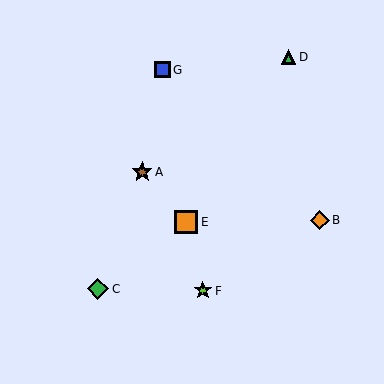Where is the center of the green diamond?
The center of the green diamond is at (98, 289).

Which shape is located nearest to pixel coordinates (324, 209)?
The orange diamond (labeled B) at (320, 220) is nearest to that location.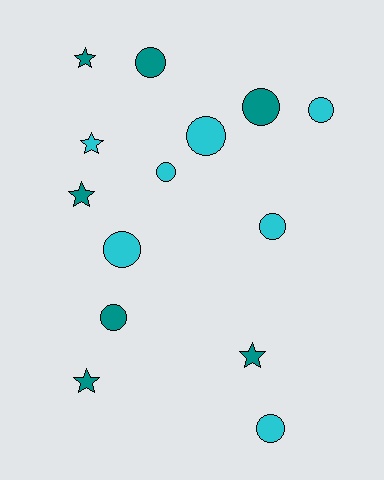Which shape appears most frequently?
Circle, with 9 objects.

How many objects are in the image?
There are 14 objects.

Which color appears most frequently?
Teal, with 7 objects.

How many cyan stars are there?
There is 1 cyan star.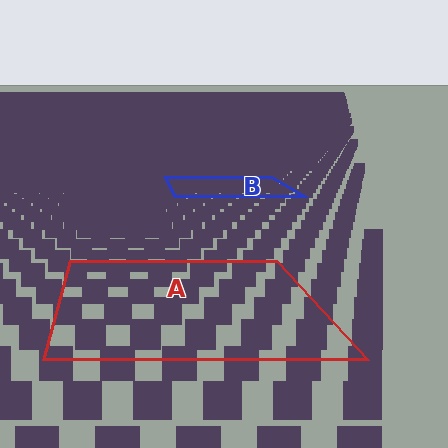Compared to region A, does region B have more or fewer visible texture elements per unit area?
Region B has more texture elements per unit area — they are packed more densely because it is farther away.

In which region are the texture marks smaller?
The texture marks are smaller in region B, because it is farther away.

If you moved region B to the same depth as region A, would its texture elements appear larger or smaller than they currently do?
They would appear larger. At a closer depth, the same texture elements are projected at a bigger on-screen size.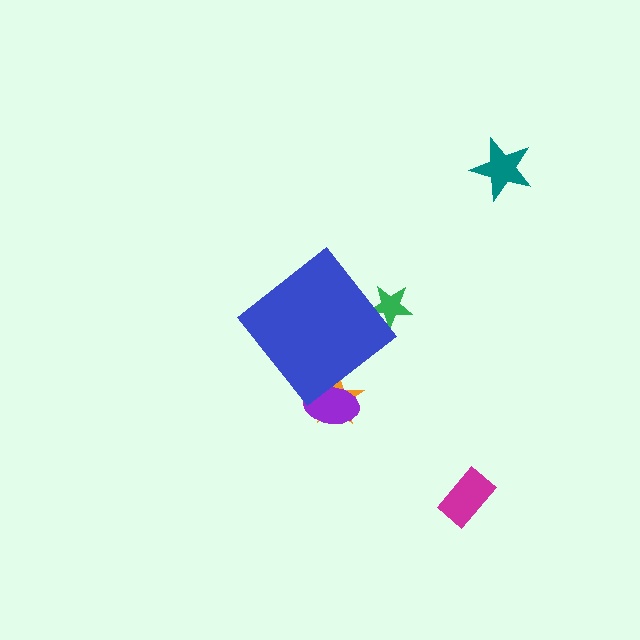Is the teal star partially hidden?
No, the teal star is fully visible.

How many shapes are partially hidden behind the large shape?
3 shapes are partially hidden.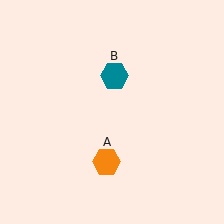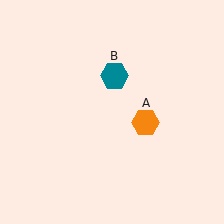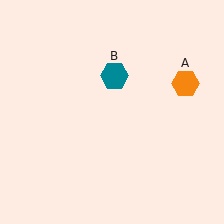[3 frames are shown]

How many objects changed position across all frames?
1 object changed position: orange hexagon (object A).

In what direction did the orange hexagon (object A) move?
The orange hexagon (object A) moved up and to the right.